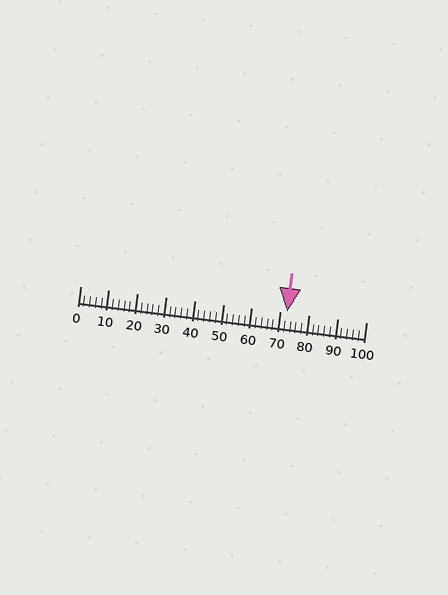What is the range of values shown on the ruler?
The ruler shows values from 0 to 100.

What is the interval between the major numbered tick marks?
The major tick marks are spaced 10 units apart.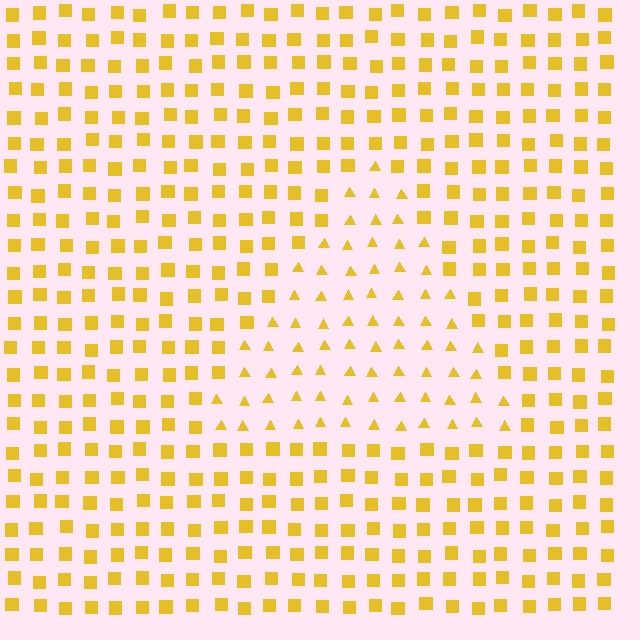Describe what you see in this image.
The image is filled with small yellow elements arranged in a uniform grid. A triangle-shaped region contains triangles, while the surrounding area contains squares. The boundary is defined purely by the change in element shape.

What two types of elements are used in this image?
The image uses triangles inside the triangle region and squares outside it.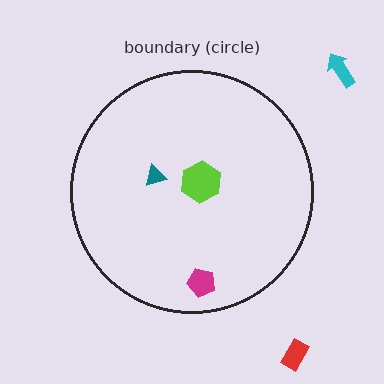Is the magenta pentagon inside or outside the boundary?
Inside.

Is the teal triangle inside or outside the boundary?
Inside.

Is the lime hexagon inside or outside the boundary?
Inside.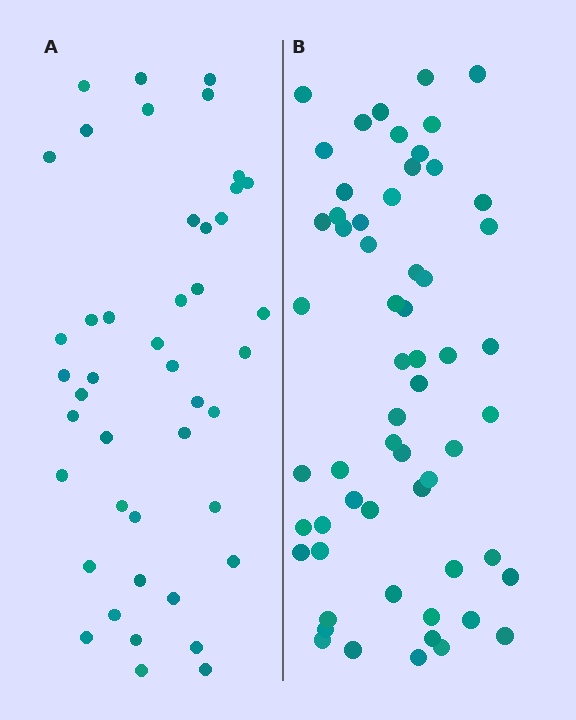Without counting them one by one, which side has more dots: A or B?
Region B (the right region) has more dots.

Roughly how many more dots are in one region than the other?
Region B has approximately 15 more dots than region A.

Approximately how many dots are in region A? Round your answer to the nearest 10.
About 40 dots. (The exact count is 44, which rounds to 40.)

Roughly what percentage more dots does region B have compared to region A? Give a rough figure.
About 35% more.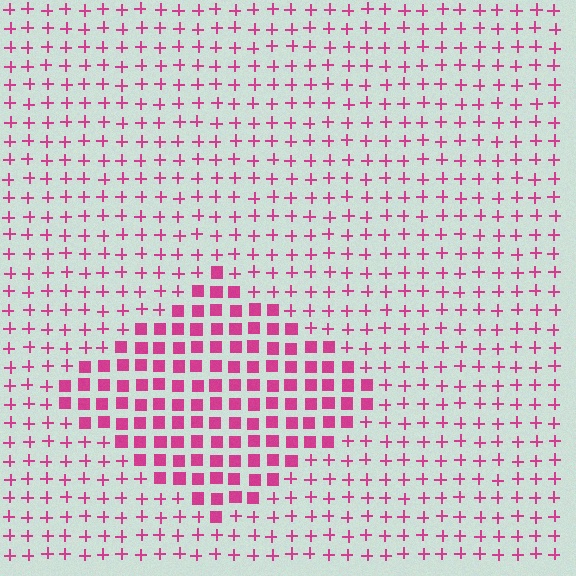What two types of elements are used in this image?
The image uses squares inside the diamond region and plus signs outside it.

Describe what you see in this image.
The image is filled with small magenta elements arranged in a uniform grid. A diamond-shaped region contains squares, while the surrounding area contains plus signs. The boundary is defined purely by the change in element shape.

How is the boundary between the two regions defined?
The boundary is defined by a change in element shape: squares inside vs. plus signs outside. All elements share the same color and spacing.